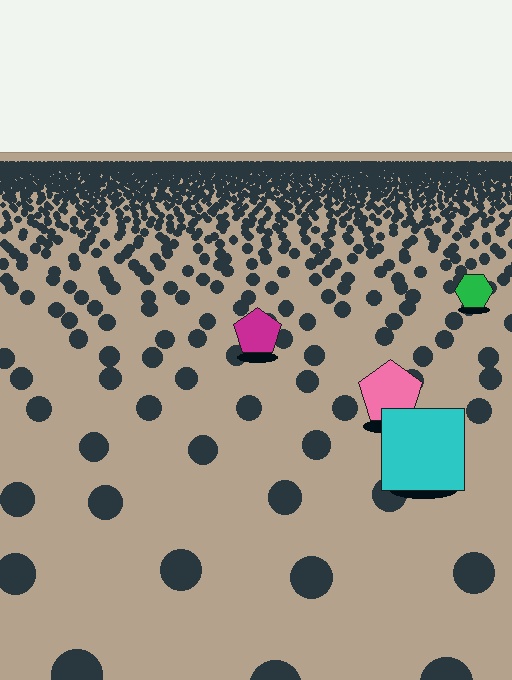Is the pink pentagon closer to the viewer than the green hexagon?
Yes. The pink pentagon is closer — you can tell from the texture gradient: the ground texture is coarser near it.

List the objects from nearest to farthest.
From nearest to farthest: the cyan square, the pink pentagon, the magenta pentagon, the green hexagon.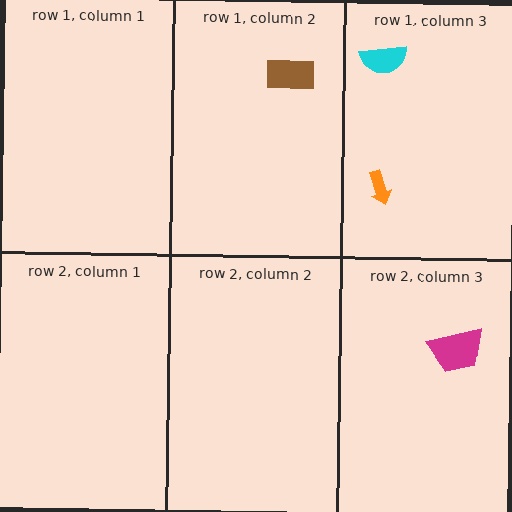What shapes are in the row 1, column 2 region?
The brown rectangle.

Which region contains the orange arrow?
The row 1, column 3 region.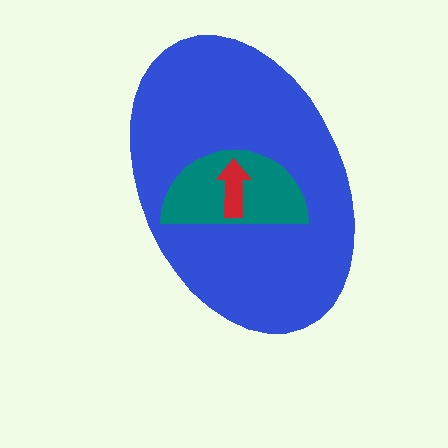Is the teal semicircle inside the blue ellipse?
Yes.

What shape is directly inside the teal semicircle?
The red arrow.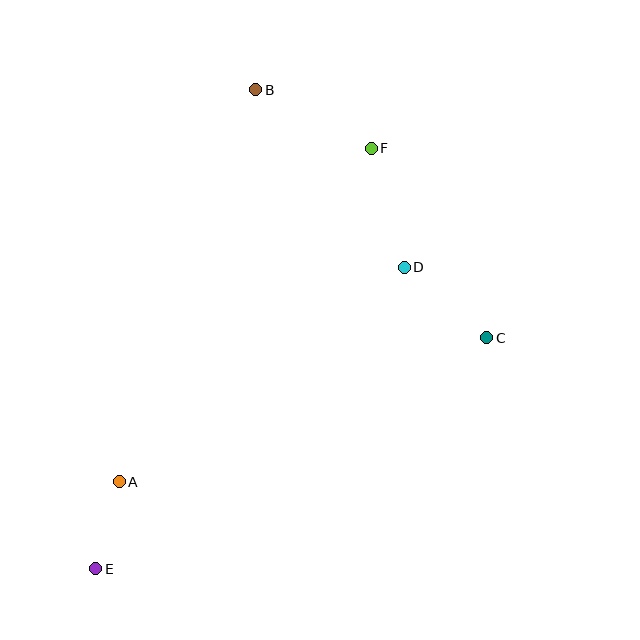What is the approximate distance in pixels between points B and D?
The distance between B and D is approximately 231 pixels.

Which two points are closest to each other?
Points A and E are closest to each other.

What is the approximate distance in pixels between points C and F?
The distance between C and F is approximately 222 pixels.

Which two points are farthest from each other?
Points B and E are farthest from each other.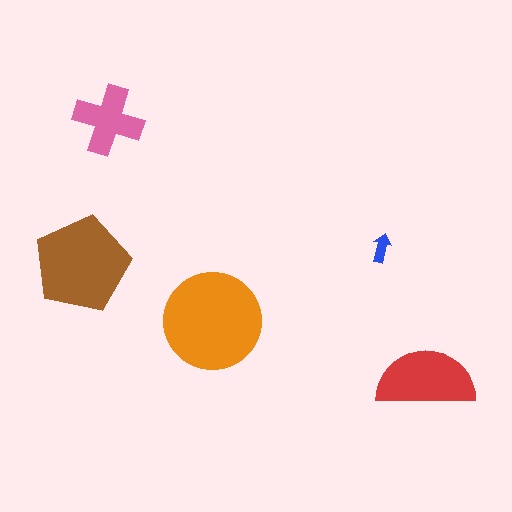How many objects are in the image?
There are 5 objects in the image.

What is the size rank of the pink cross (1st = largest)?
4th.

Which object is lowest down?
The red semicircle is bottommost.